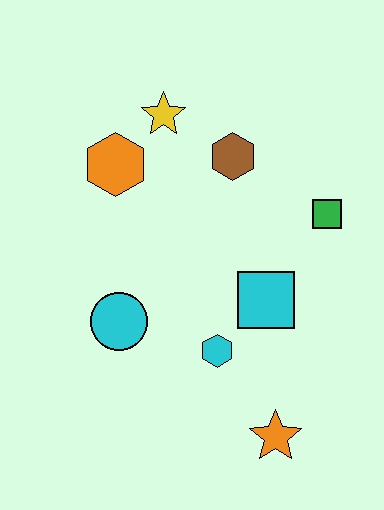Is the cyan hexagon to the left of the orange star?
Yes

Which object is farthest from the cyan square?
The yellow star is farthest from the cyan square.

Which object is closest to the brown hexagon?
The yellow star is closest to the brown hexagon.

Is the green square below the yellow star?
Yes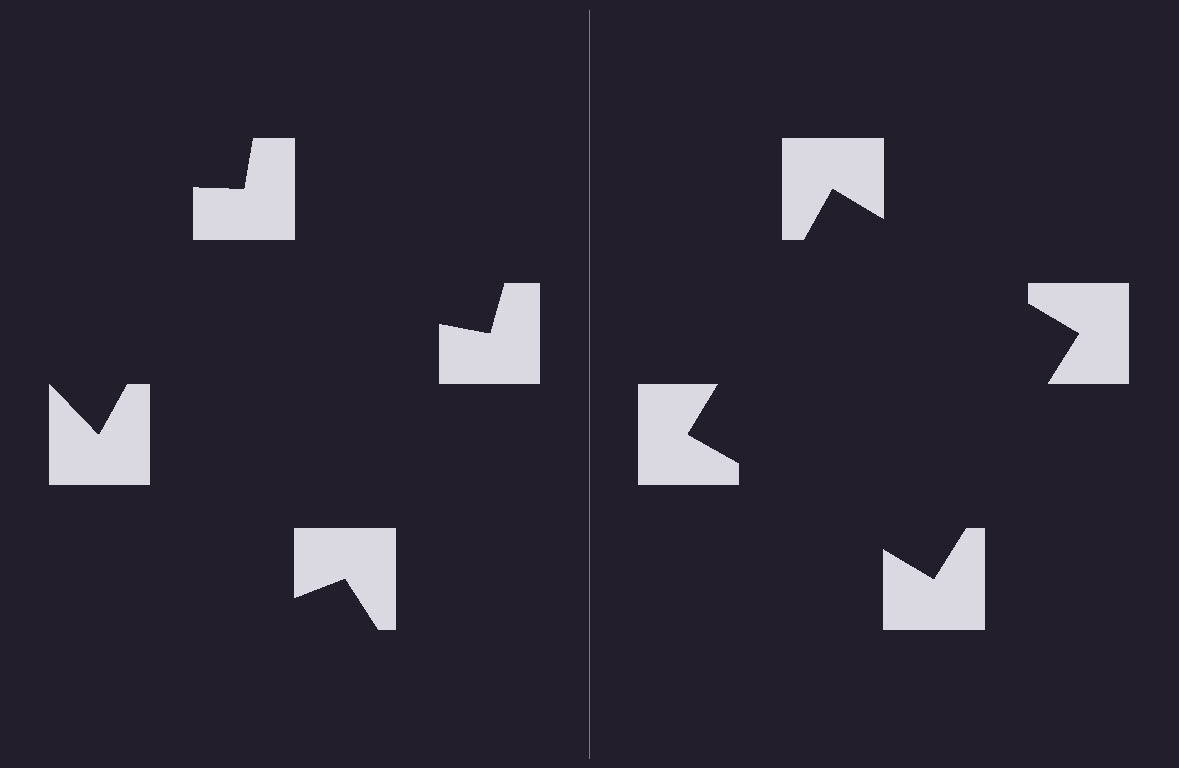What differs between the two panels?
The notched squares are positioned identically on both sides; only the wedge orientations differ. On the right they align to a square; on the left they are misaligned.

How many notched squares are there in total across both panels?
8 — 4 on each side.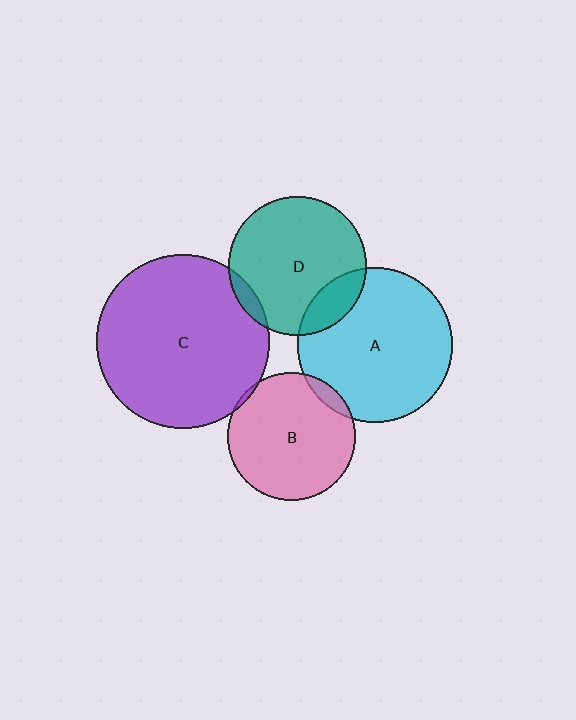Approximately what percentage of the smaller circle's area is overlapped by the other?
Approximately 5%.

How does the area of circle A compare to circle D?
Approximately 1.2 times.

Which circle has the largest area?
Circle C (purple).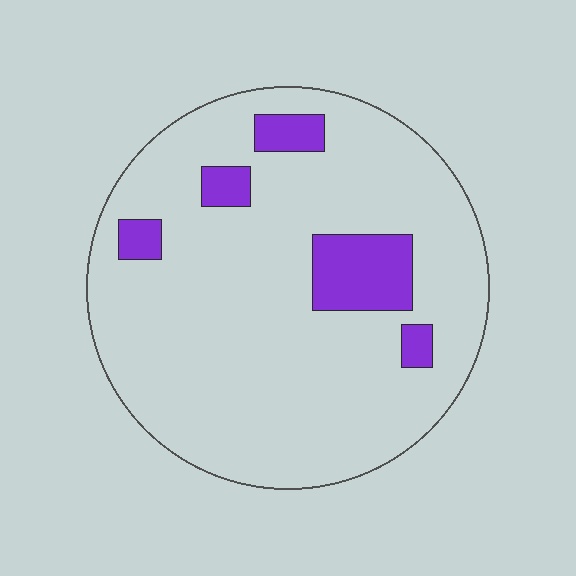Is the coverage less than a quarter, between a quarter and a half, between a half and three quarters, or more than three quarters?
Less than a quarter.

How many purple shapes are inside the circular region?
5.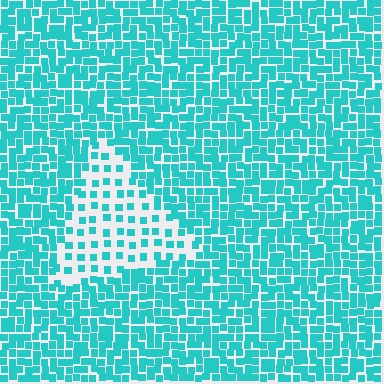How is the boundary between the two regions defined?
The boundary is defined by a change in element density (approximately 2.4x ratio). All elements are the same color, size, and shape.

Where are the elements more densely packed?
The elements are more densely packed outside the triangle boundary.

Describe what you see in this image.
The image contains small cyan elements arranged at two different densities. A triangle-shaped region is visible where the elements are less densely packed than the surrounding area.